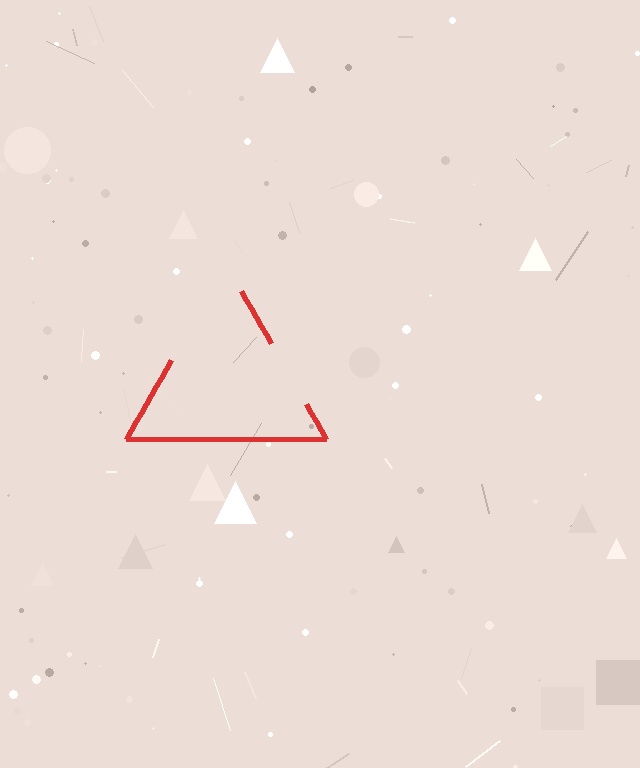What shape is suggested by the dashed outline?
The dashed outline suggests a triangle.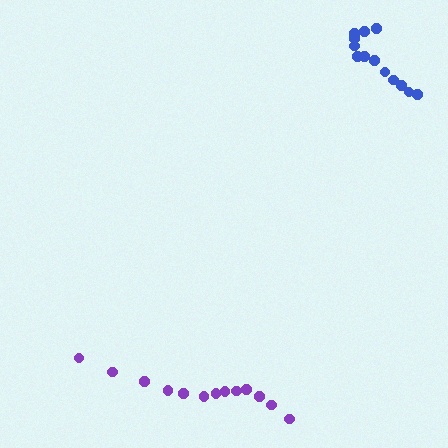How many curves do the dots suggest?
There are 2 distinct paths.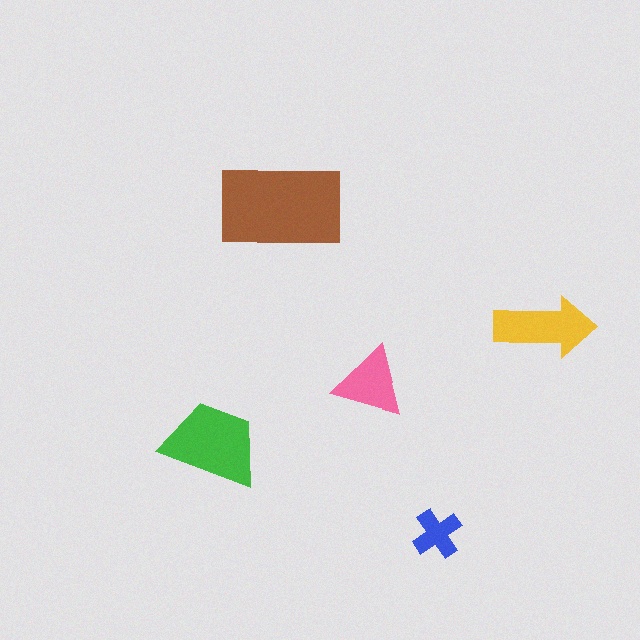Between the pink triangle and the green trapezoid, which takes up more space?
The green trapezoid.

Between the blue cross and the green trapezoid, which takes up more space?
The green trapezoid.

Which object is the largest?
The brown rectangle.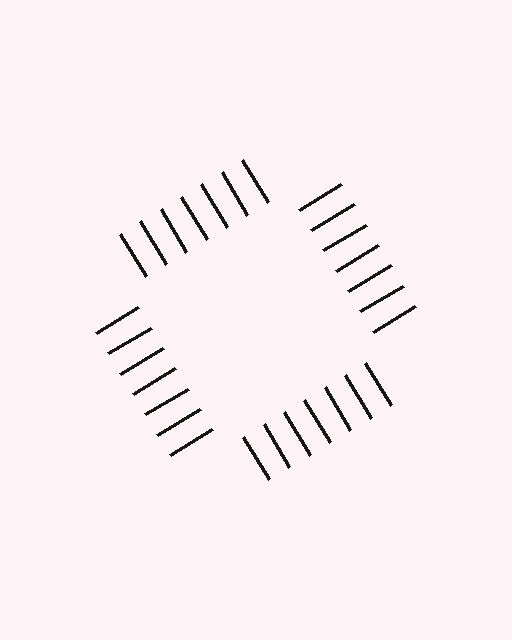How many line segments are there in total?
28 — 7 along each of the 4 edges.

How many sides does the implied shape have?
4 sides — the line-ends trace a square.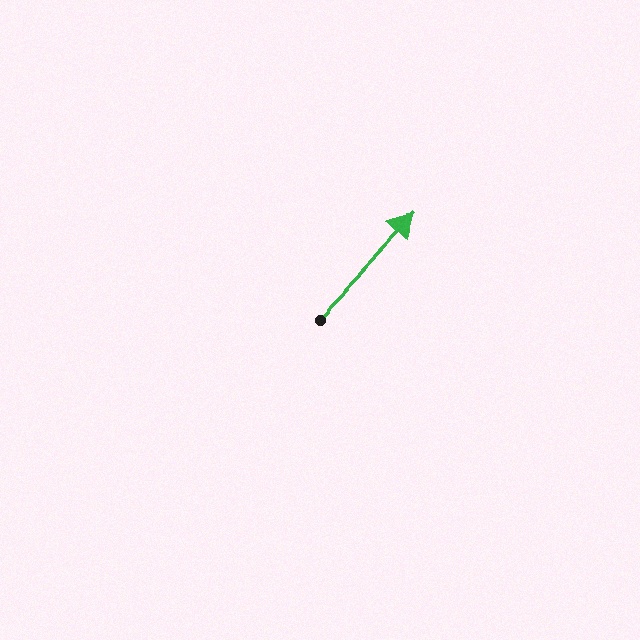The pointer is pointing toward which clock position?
Roughly 1 o'clock.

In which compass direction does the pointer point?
Northeast.